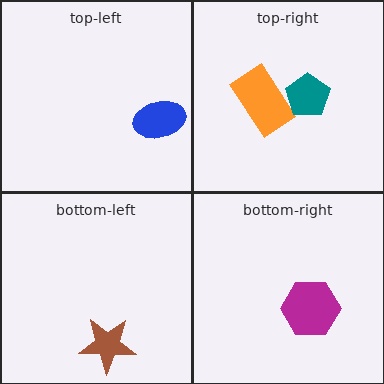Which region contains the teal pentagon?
The top-right region.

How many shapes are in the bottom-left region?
1.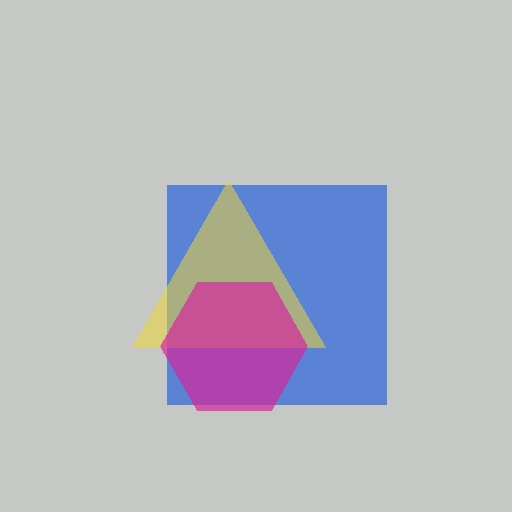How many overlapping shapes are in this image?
There are 3 overlapping shapes in the image.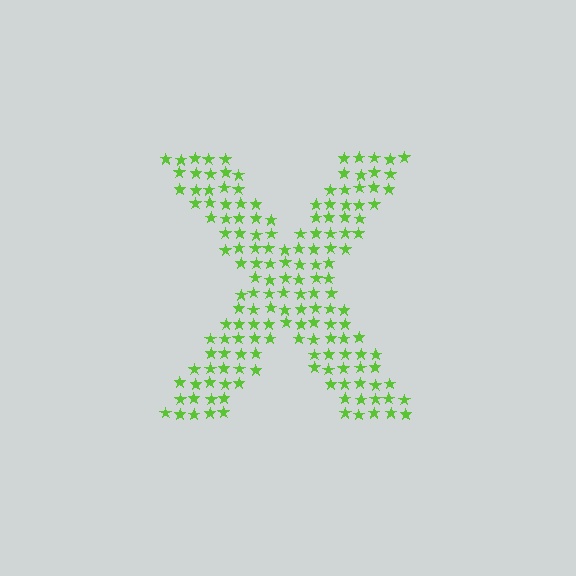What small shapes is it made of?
It is made of small stars.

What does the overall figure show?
The overall figure shows the letter X.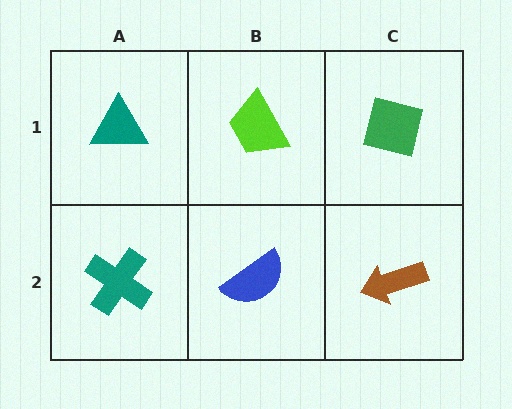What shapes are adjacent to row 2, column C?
A green square (row 1, column C), a blue semicircle (row 2, column B).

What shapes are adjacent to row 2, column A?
A teal triangle (row 1, column A), a blue semicircle (row 2, column B).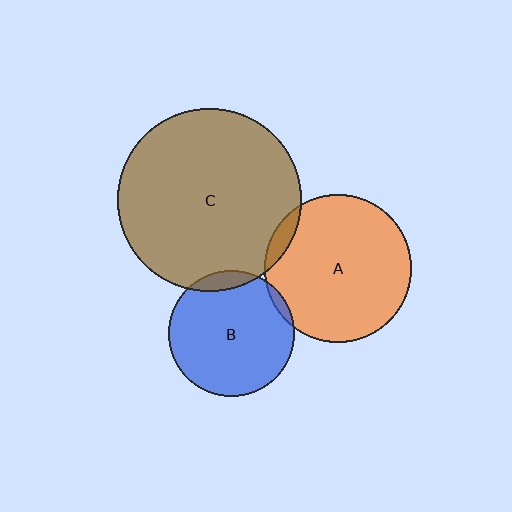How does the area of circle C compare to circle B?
Approximately 2.1 times.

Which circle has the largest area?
Circle C (brown).